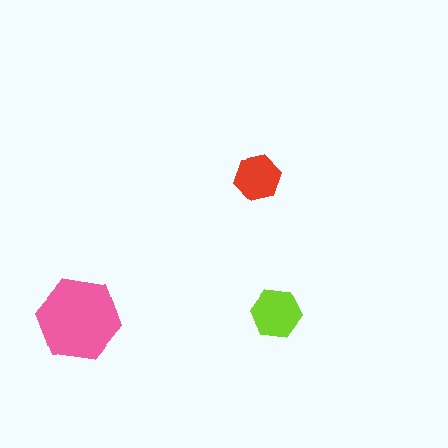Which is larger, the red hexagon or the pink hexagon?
The pink one.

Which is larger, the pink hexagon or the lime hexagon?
The pink one.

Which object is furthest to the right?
The lime hexagon is rightmost.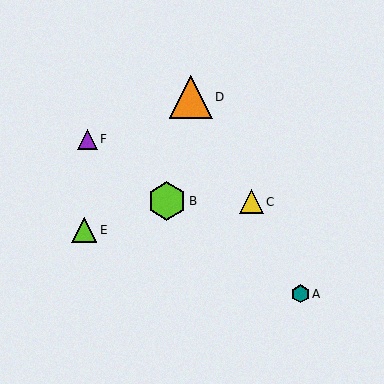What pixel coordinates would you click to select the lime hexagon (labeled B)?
Click at (167, 201) to select the lime hexagon B.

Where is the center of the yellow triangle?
The center of the yellow triangle is at (251, 202).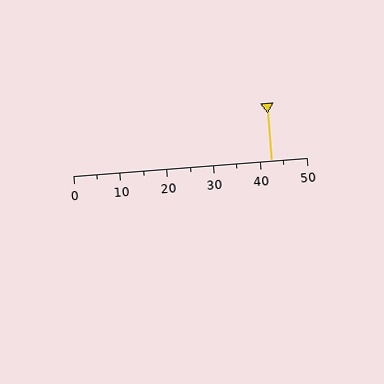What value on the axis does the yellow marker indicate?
The marker indicates approximately 42.5.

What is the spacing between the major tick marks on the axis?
The major ticks are spaced 10 apart.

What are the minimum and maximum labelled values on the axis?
The axis runs from 0 to 50.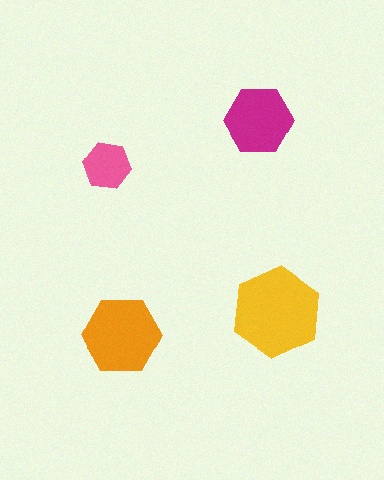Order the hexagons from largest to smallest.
the yellow one, the orange one, the magenta one, the pink one.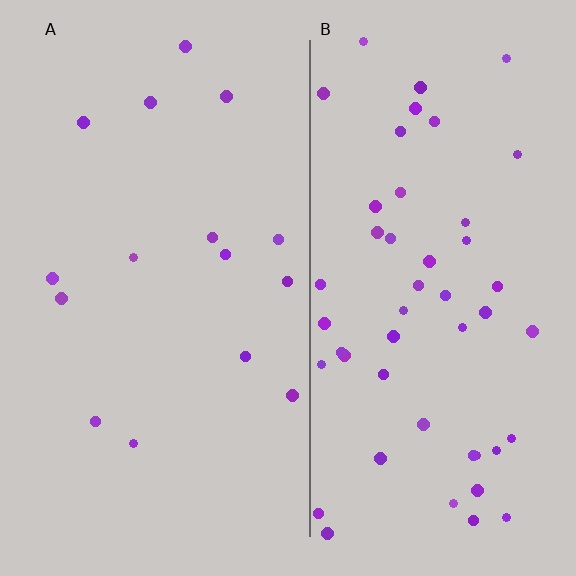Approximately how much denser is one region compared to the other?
Approximately 3.3× — region B over region A.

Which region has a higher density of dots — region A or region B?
B (the right).